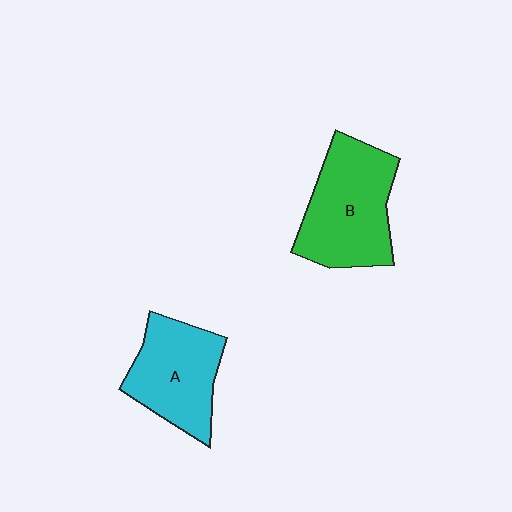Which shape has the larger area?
Shape B (green).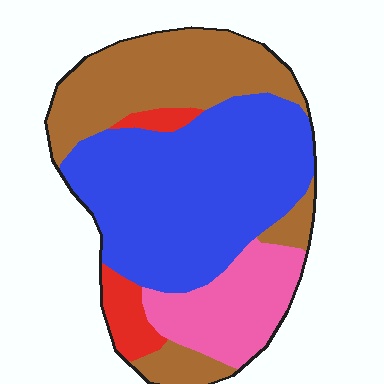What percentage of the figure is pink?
Pink takes up about one sixth (1/6) of the figure.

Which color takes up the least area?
Red, at roughly 5%.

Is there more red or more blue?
Blue.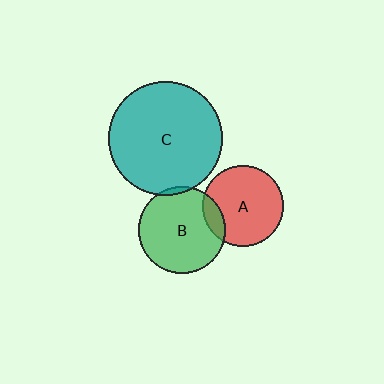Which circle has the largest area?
Circle C (teal).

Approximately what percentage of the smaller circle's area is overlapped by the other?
Approximately 5%.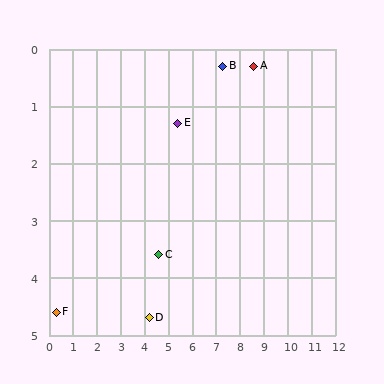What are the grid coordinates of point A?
Point A is at approximately (8.6, 0.3).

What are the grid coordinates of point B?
Point B is at approximately (7.3, 0.3).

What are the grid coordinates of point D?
Point D is at approximately (4.2, 4.7).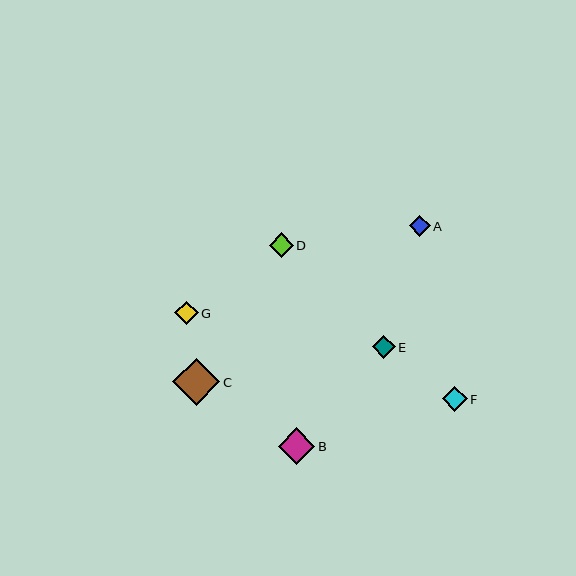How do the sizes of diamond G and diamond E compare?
Diamond G and diamond E are approximately the same size.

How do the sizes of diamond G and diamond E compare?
Diamond G and diamond E are approximately the same size.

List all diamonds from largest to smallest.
From largest to smallest: C, B, F, D, G, E, A.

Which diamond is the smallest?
Diamond A is the smallest with a size of approximately 21 pixels.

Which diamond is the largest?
Diamond C is the largest with a size of approximately 48 pixels.